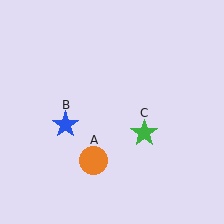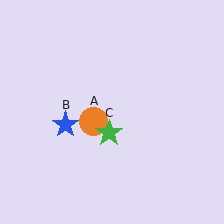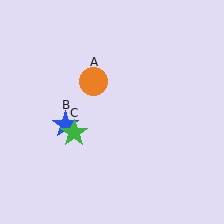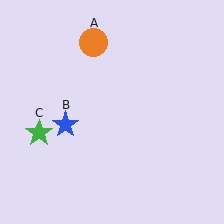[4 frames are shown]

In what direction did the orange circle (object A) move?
The orange circle (object A) moved up.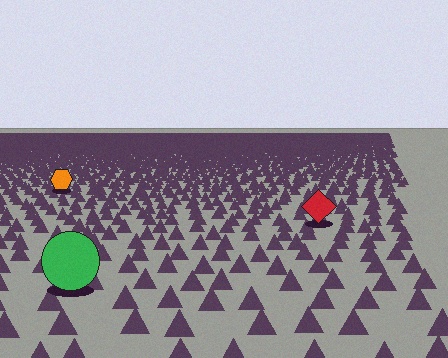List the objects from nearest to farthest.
From nearest to farthest: the green circle, the red diamond, the orange hexagon.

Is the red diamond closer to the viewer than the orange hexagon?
Yes. The red diamond is closer — you can tell from the texture gradient: the ground texture is coarser near it.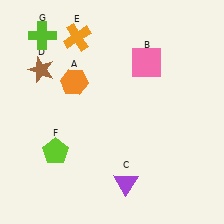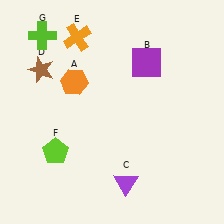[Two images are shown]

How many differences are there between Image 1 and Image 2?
There is 1 difference between the two images.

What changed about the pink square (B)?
In Image 1, B is pink. In Image 2, it changed to purple.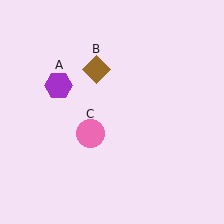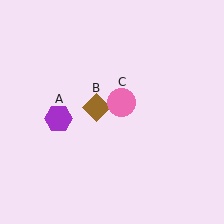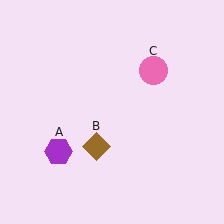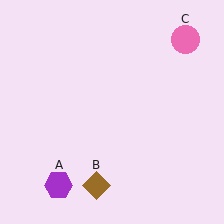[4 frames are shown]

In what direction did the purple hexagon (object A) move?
The purple hexagon (object A) moved down.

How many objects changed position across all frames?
3 objects changed position: purple hexagon (object A), brown diamond (object B), pink circle (object C).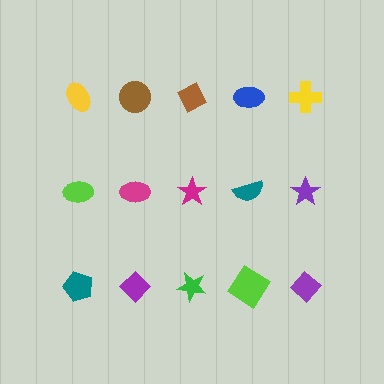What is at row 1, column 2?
A brown circle.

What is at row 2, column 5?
A purple star.